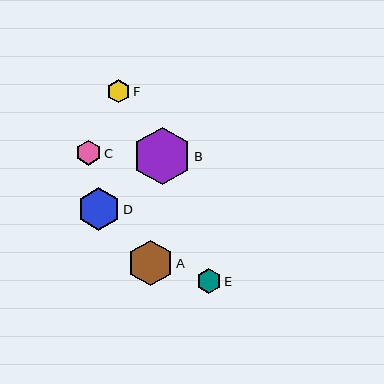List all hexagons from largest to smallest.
From largest to smallest: B, A, D, C, E, F.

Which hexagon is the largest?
Hexagon B is the largest with a size of approximately 58 pixels.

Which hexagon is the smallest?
Hexagon F is the smallest with a size of approximately 23 pixels.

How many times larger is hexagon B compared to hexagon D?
Hexagon B is approximately 1.4 times the size of hexagon D.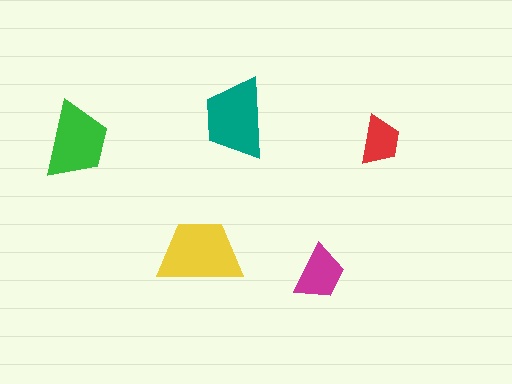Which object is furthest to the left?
The green trapezoid is leftmost.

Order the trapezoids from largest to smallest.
the yellow one, the teal one, the green one, the magenta one, the red one.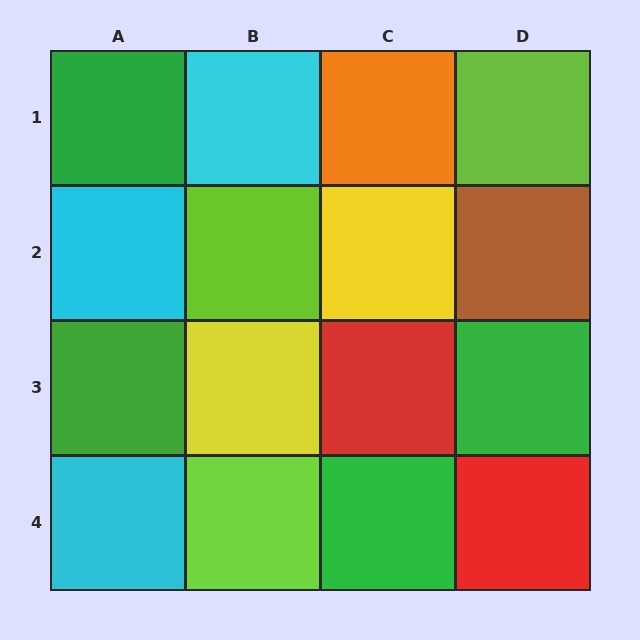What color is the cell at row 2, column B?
Lime.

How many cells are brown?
1 cell is brown.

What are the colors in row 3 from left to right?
Green, yellow, red, green.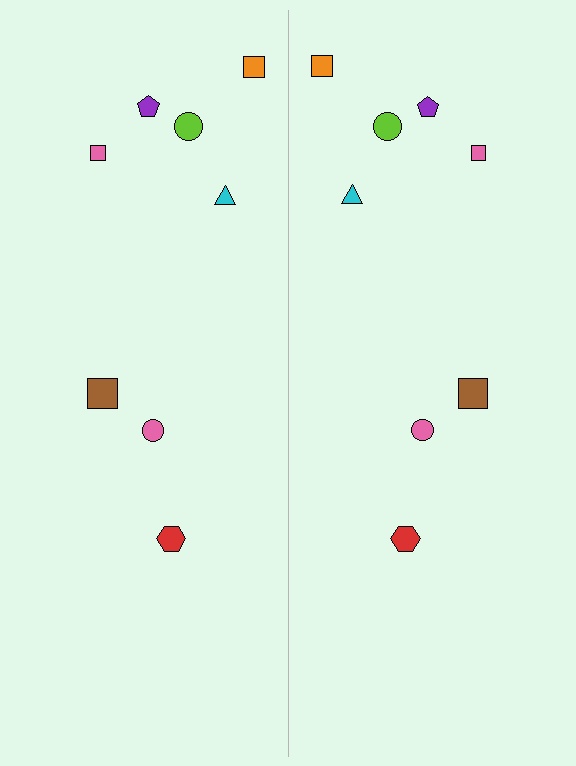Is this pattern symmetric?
Yes, this pattern has bilateral (reflection) symmetry.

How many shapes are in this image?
There are 16 shapes in this image.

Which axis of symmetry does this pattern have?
The pattern has a vertical axis of symmetry running through the center of the image.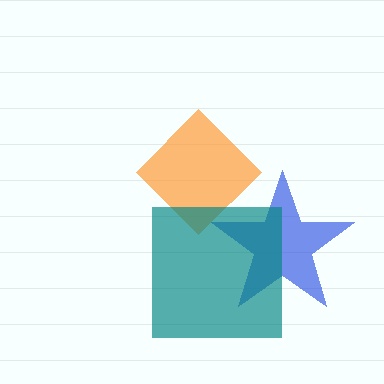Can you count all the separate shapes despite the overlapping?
Yes, there are 3 separate shapes.